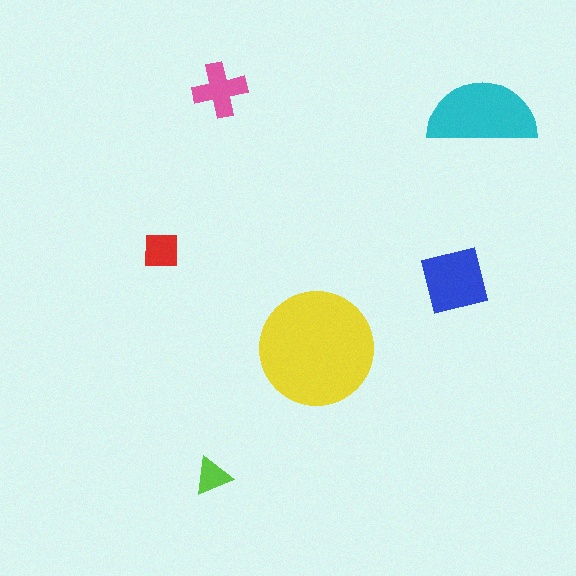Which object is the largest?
The yellow circle.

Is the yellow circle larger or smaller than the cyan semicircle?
Larger.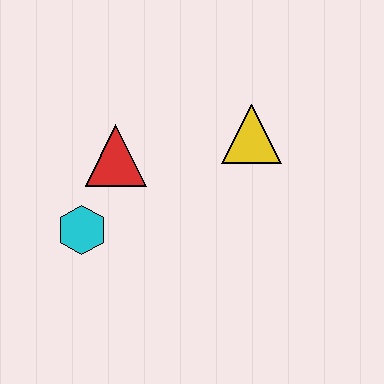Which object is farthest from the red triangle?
The yellow triangle is farthest from the red triangle.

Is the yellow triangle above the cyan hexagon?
Yes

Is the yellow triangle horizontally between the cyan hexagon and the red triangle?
No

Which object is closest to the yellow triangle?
The red triangle is closest to the yellow triangle.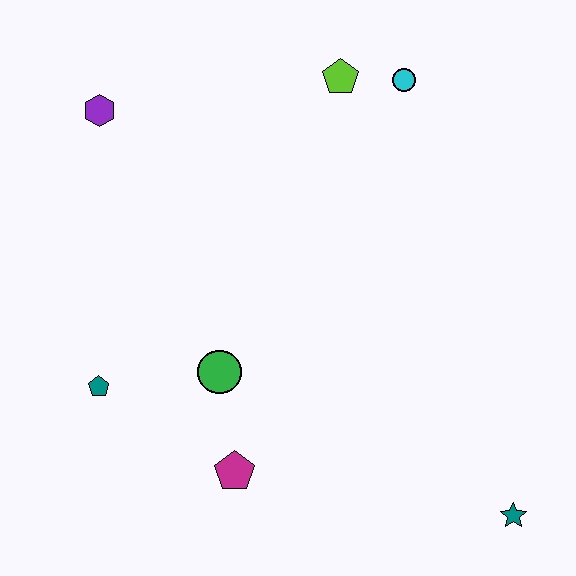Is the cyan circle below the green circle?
No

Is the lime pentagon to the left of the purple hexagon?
No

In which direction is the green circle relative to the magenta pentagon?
The green circle is above the magenta pentagon.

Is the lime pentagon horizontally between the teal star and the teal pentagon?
Yes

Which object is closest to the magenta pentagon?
The green circle is closest to the magenta pentagon.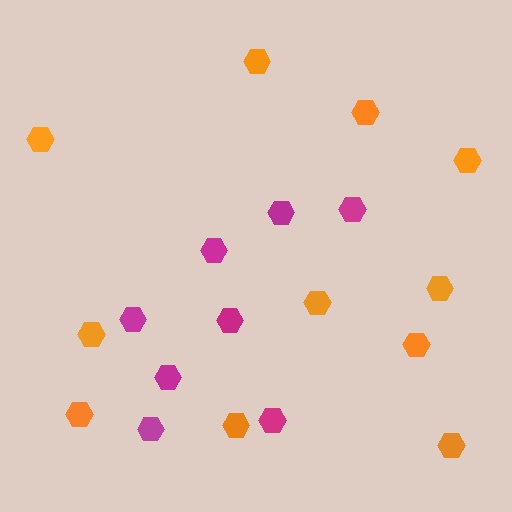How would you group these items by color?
There are 2 groups: one group of orange hexagons (11) and one group of magenta hexagons (8).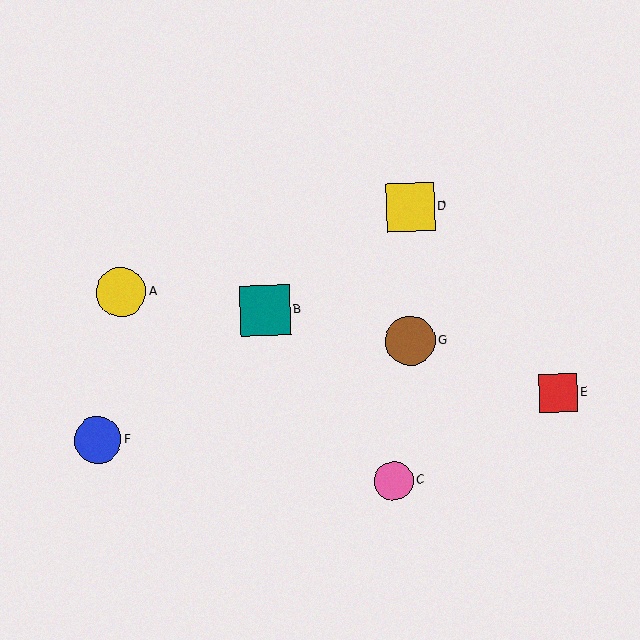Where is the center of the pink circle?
The center of the pink circle is at (394, 481).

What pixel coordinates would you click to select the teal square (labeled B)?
Click at (265, 310) to select the teal square B.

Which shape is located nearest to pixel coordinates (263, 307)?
The teal square (labeled B) at (265, 310) is nearest to that location.